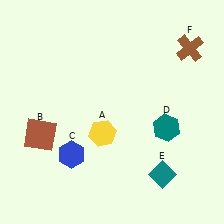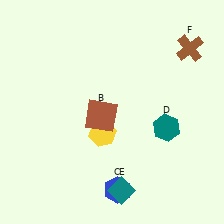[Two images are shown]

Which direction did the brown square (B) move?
The brown square (B) moved right.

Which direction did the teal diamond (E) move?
The teal diamond (E) moved left.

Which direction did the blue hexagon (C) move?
The blue hexagon (C) moved right.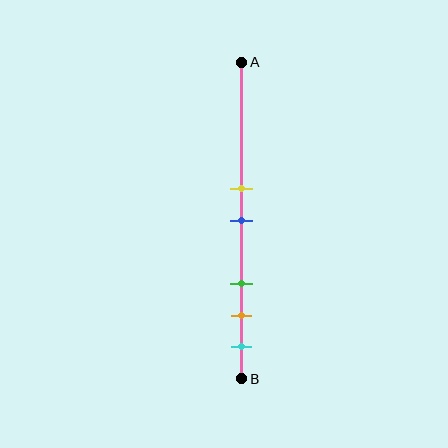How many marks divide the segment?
There are 5 marks dividing the segment.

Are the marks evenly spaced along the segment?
No, the marks are not evenly spaced.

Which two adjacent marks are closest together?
The yellow and blue marks are the closest adjacent pair.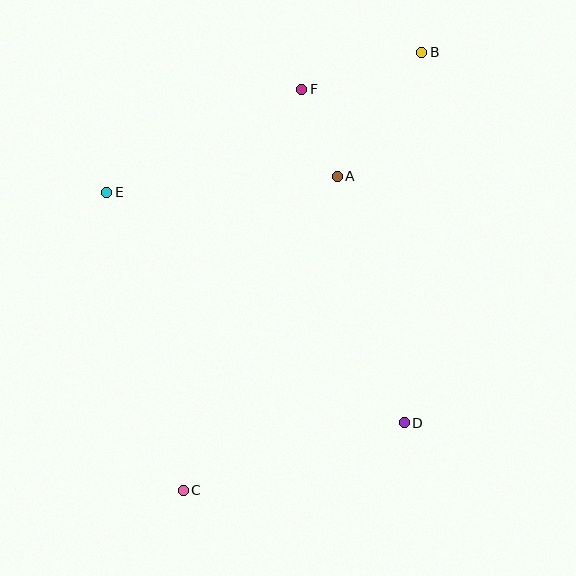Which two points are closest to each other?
Points A and F are closest to each other.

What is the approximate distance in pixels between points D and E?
The distance between D and E is approximately 376 pixels.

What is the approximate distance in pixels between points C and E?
The distance between C and E is approximately 307 pixels.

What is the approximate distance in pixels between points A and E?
The distance between A and E is approximately 231 pixels.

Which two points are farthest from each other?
Points B and C are farthest from each other.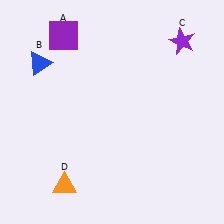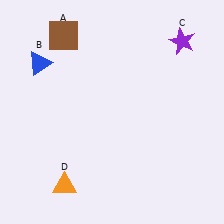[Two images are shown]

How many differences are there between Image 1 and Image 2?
There is 1 difference between the two images.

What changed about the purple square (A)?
In Image 1, A is purple. In Image 2, it changed to brown.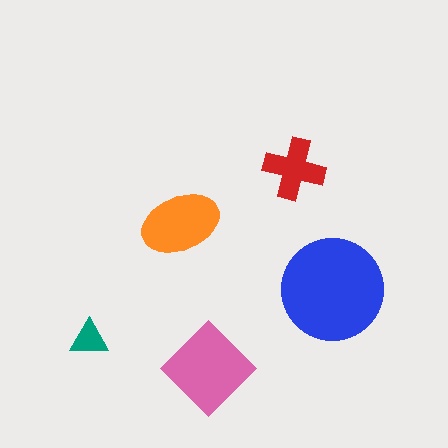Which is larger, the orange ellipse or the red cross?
The orange ellipse.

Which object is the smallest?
The teal triangle.